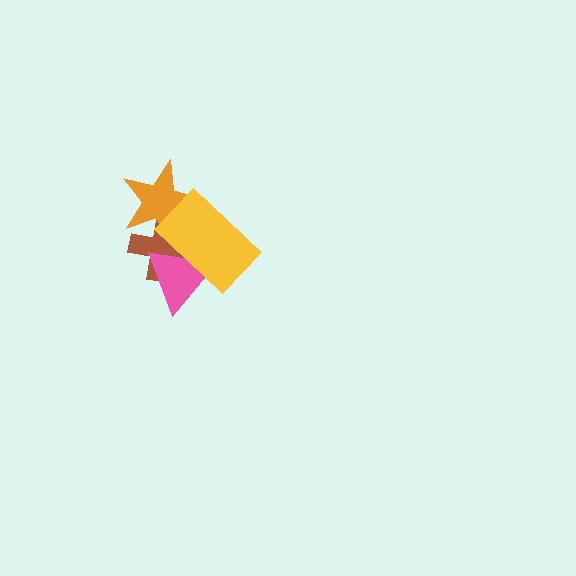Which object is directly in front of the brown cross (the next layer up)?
The orange star is directly in front of the brown cross.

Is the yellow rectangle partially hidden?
No, no other shape covers it.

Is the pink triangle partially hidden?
Yes, it is partially covered by another shape.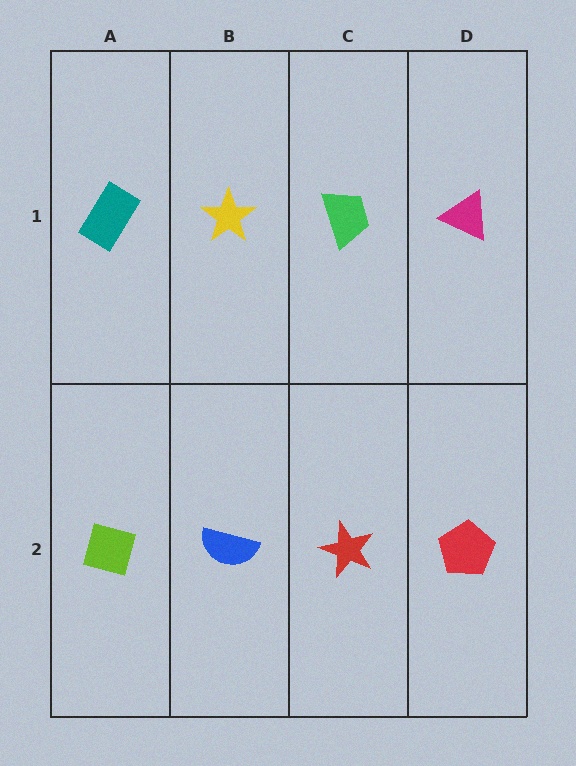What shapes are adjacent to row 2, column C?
A green trapezoid (row 1, column C), a blue semicircle (row 2, column B), a red pentagon (row 2, column D).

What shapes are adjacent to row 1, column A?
A lime square (row 2, column A), a yellow star (row 1, column B).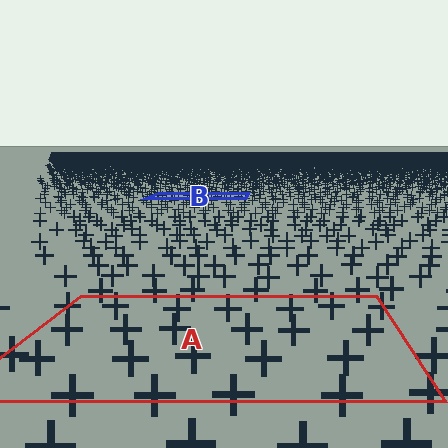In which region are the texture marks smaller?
The texture marks are smaller in region B, because it is farther away.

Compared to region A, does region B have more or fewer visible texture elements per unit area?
Region B has more texture elements per unit area — they are packed more densely because it is farther away.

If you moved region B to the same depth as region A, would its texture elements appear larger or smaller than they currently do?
They would appear larger. At a closer depth, the same texture elements are projected at a bigger on-screen size.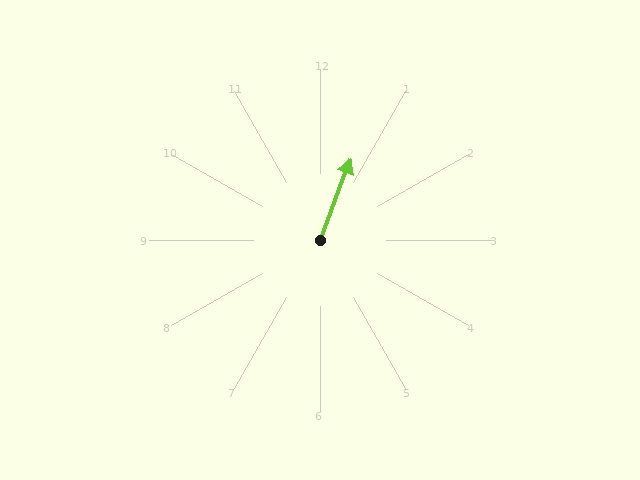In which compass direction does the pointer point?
North.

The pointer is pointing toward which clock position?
Roughly 1 o'clock.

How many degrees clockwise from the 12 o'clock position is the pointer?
Approximately 21 degrees.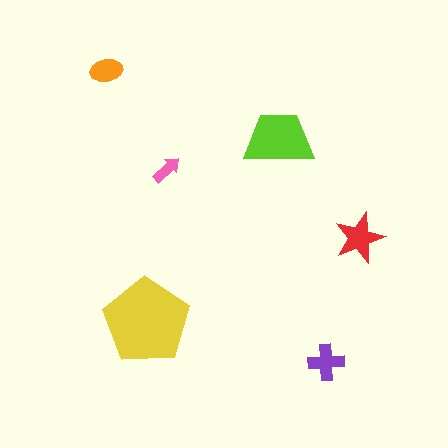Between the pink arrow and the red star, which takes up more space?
The red star.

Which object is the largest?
The yellow pentagon.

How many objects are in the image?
There are 6 objects in the image.